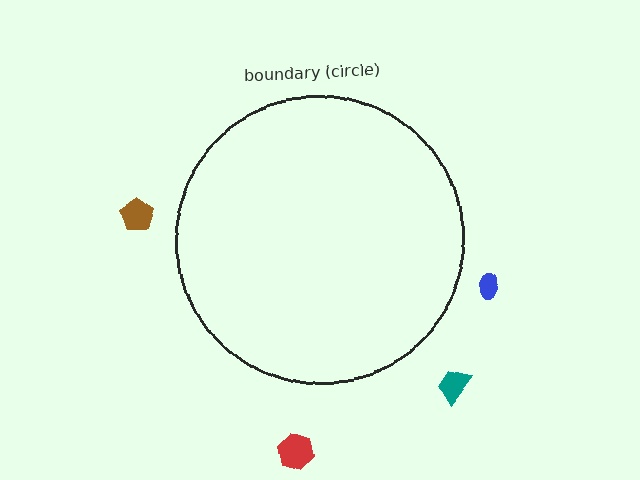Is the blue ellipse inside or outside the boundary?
Outside.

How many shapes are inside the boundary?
0 inside, 4 outside.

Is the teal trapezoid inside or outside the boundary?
Outside.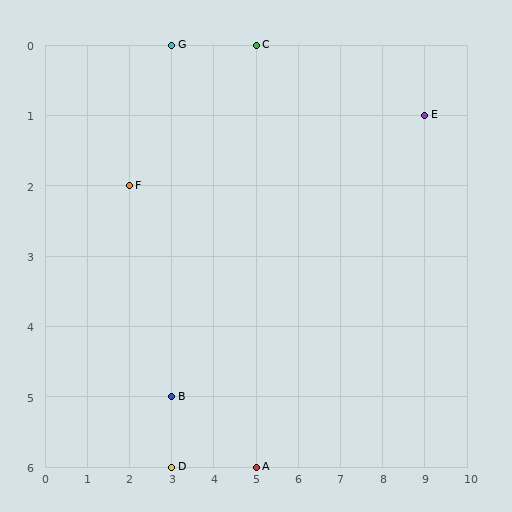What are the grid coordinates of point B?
Point B is at grid coordinates (3, 5).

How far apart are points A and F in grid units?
Points A and F are 3 columns and 4 rows apart (about 5.0 grid units diagonally).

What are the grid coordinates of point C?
Point C is at grid coordinates (5, 0).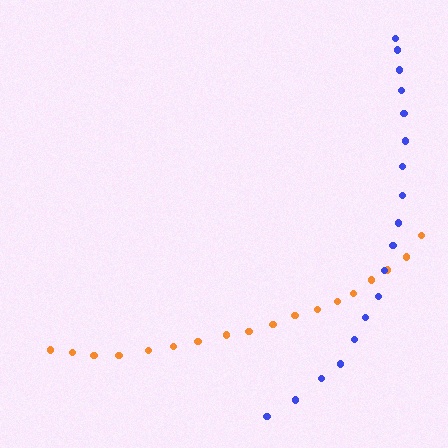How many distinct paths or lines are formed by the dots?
There are 2 distinct paths.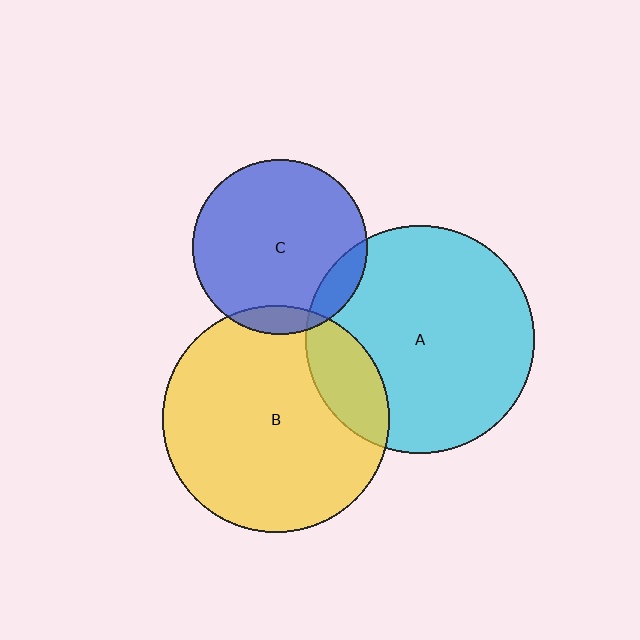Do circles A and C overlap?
Yes.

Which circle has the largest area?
Circle A (cyan).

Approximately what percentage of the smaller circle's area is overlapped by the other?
Approximately 10%.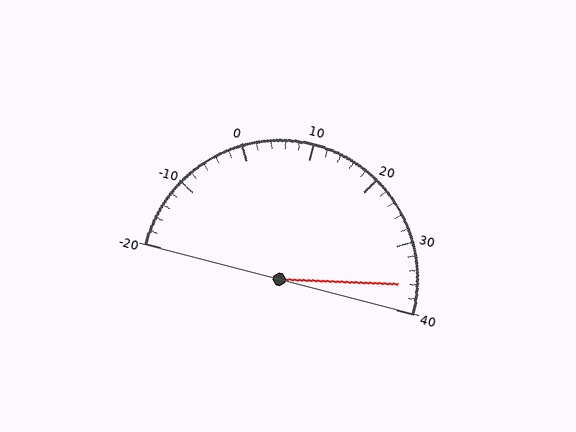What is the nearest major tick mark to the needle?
The nearest major tick mark is 40.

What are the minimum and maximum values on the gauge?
The gauge ranges from -20 to 40.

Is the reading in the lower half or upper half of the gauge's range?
The reading is in the upper half of the range (-20 to 40).